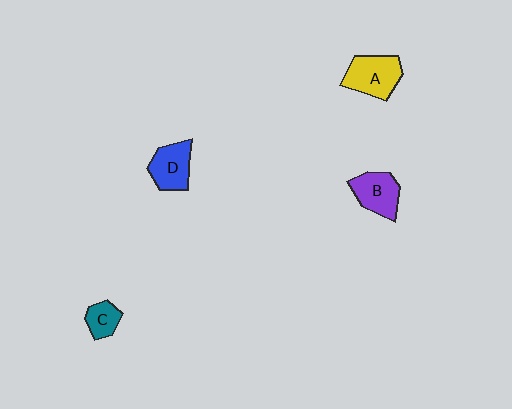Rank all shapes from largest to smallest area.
From largest to smallest: A (yellow), B (purple), D (blue), C (teal).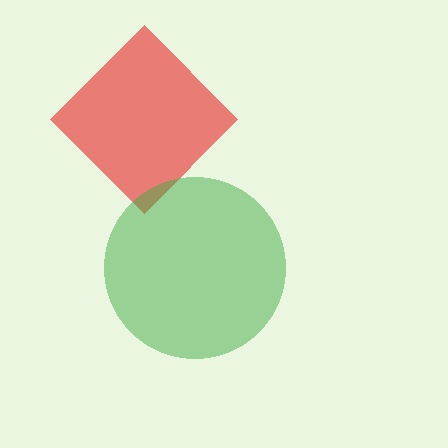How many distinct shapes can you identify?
There are 2 distinct shapes: a red diamond, a green circle.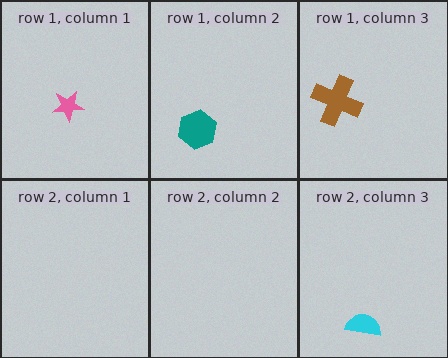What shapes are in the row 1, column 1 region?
The pink star.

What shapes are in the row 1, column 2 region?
The teal hexagon.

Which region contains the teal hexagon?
The row 1, column 2 region.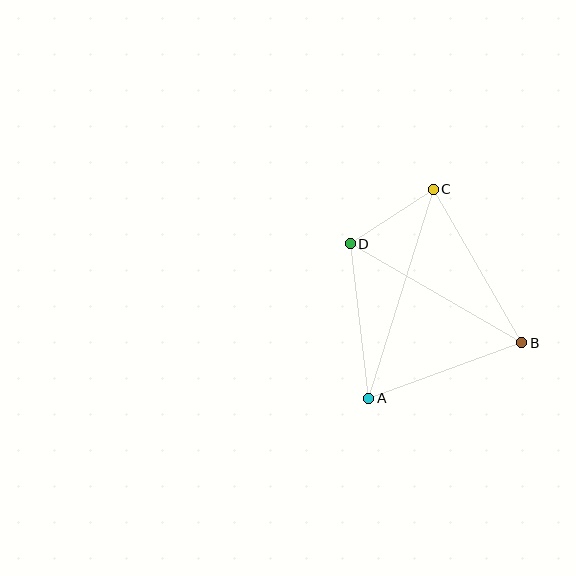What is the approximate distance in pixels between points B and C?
The distance between B and C is approximately 177 pixels.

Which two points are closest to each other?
Points C and D are closest to each other.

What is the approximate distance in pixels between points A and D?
The distance between A and D is approximately 155 pixels.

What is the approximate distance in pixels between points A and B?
The distance between A and B is approximately 163 pixels.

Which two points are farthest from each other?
Points A and C are farthest from each other.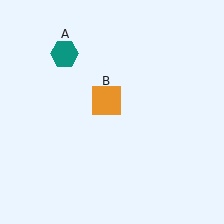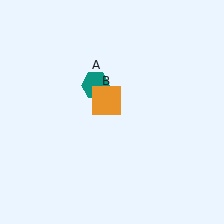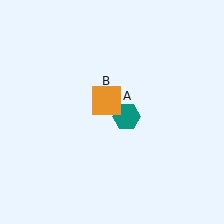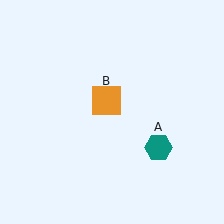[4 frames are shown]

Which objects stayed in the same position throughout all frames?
Orange square (object B) remained stationary.